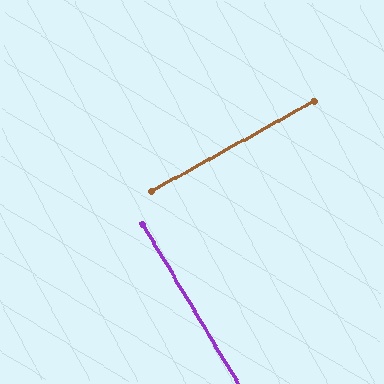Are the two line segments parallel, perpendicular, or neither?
Perpendicular — they meet at approximately 88°.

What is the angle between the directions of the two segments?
Approximately 88 degrees.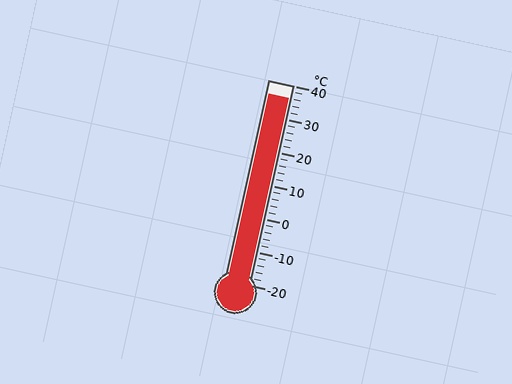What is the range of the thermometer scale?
The thermometer scale ranges from -20°C to 40°C.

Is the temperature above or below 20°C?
The temperature is above 20°C.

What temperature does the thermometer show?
The thermometer shows approximately 36°C.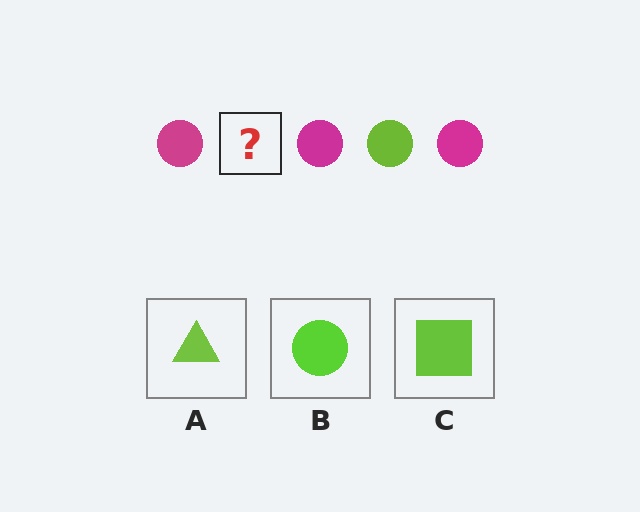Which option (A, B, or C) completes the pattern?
B.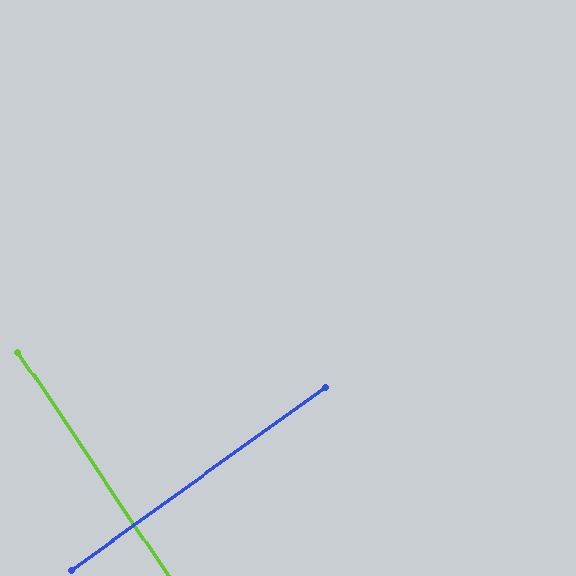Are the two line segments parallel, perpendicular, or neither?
Perpendicular — they meet at approximately 88°.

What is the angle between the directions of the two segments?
Approximately 88 degrees.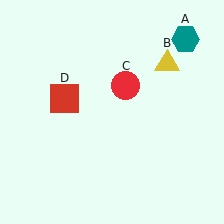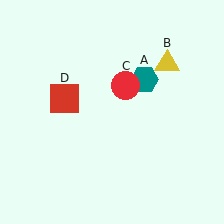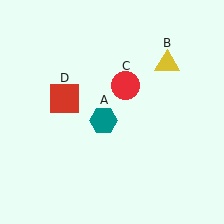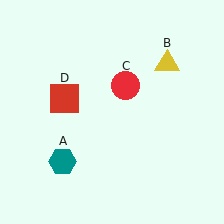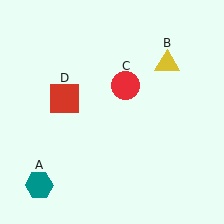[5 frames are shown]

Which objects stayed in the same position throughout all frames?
Yellow triangle (object B) and red circle (object C) and red square (object D) remained stationary.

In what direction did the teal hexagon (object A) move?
The teal hexagon (object A) moved down and to the left.